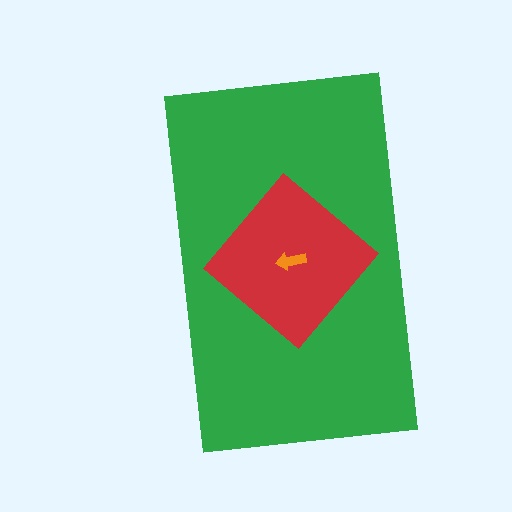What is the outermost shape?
The green rectangle.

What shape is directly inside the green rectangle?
The red diamond.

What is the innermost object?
The orange arrow.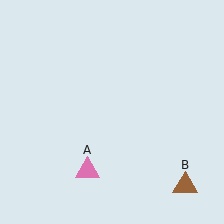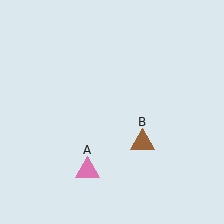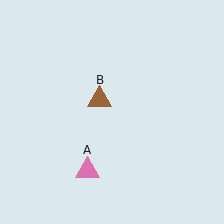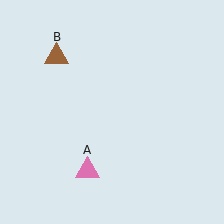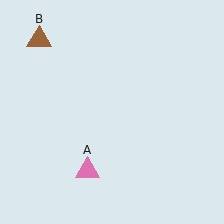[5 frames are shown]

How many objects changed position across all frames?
1 object changed position: brown triangle (object B).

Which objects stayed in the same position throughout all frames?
Pink triangle (object A) remained stationary.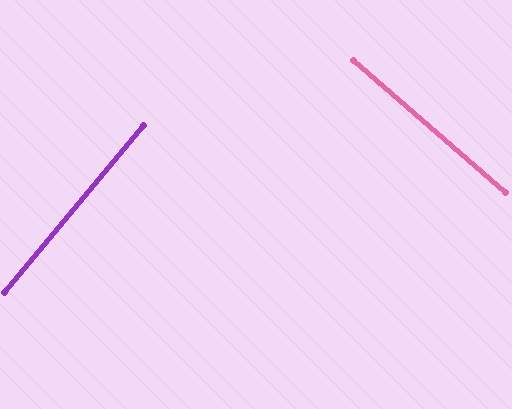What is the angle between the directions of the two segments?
Approximately 89 degrees.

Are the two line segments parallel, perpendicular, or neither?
Perpendicular — they meet at approximately 89°.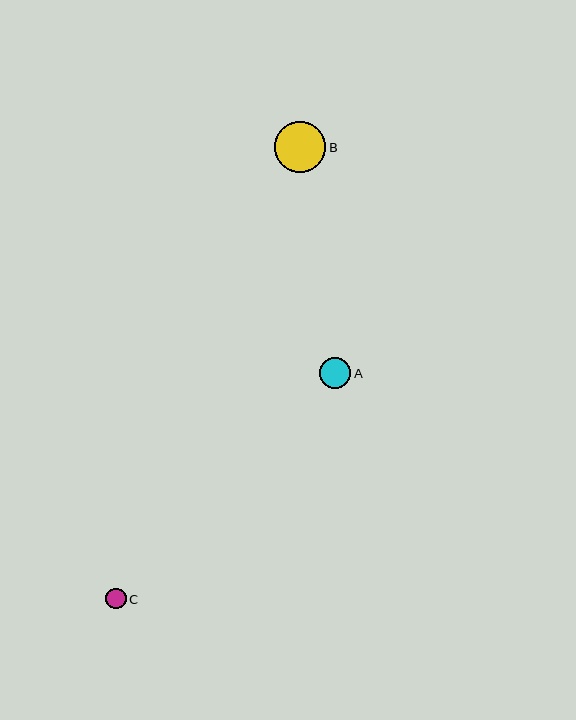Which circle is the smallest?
Circle C is the smallest with a size of approximately 20 pixels.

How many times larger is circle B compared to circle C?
Circle B is approximately 2.5 times the size of circle C.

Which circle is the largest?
Circle B is the largest with a size of approximately 51 pixels.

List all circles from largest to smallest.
From largest to smallest: B, A, C.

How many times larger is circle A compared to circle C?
Circle A is approximately 1.5 times the size of circle C.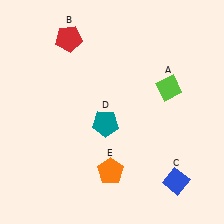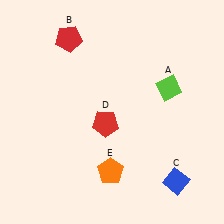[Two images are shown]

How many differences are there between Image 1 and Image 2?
There is 1 difference between the two images.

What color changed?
The pentagon (D) changed from teal in Image 1 to red in Image 2.